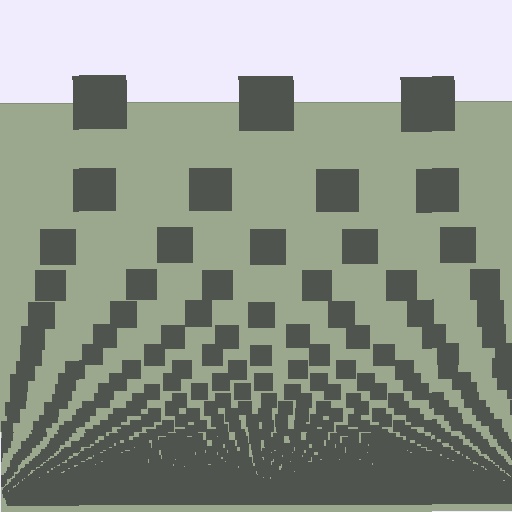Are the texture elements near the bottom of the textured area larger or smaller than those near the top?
Smaller. The gradient is inverted — elements near the bottom are smaller and denser.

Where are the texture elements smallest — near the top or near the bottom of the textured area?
Near the bottom.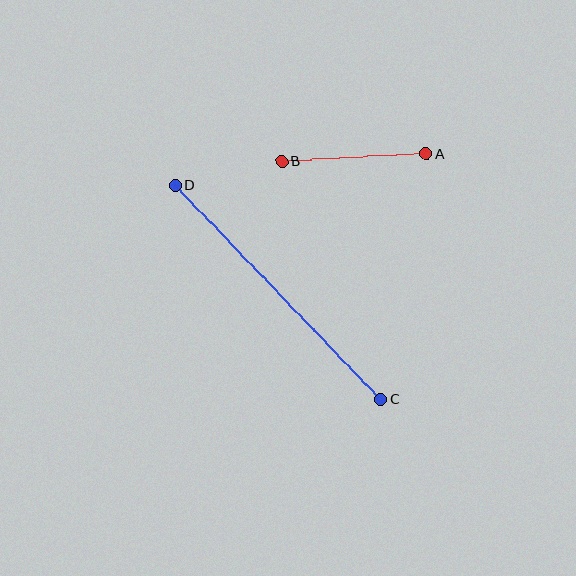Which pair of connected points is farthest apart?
Points C and D are farthest apart.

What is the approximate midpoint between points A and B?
The midpoint is at approximately (354, 158) pixels.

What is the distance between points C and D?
The distance is approximately 296 pixels.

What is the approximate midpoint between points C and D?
The midpoint is at approximately (278, 292) pixels.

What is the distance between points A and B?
The distance is approximately 145 pixels.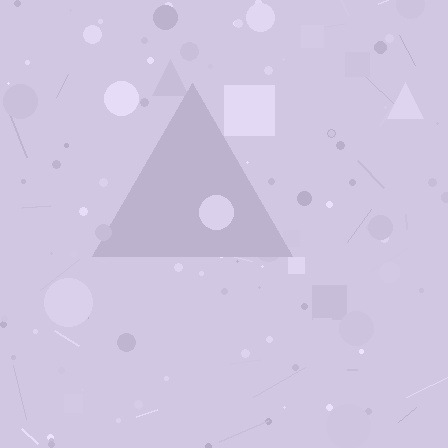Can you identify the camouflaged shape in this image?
The camouflaged shape is a triangle.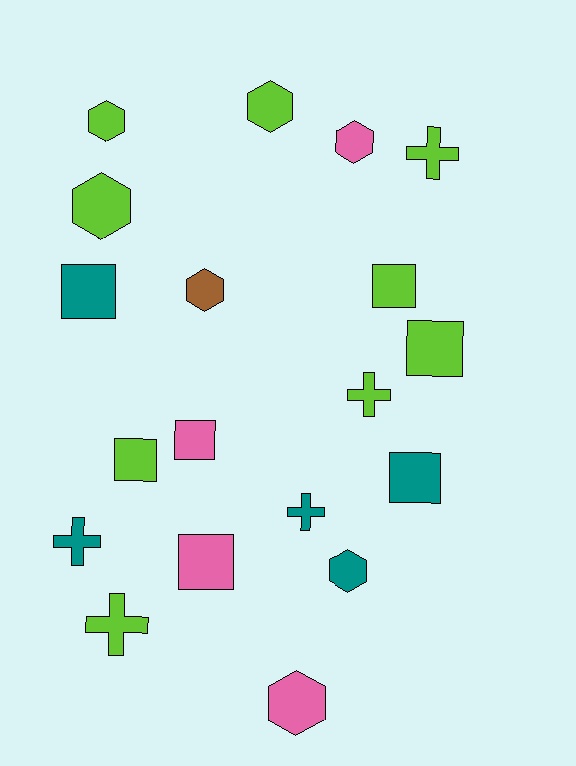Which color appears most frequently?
Lime, with 9 objects.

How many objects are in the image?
There are 19 objects.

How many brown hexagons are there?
There is 1 brown hexagon.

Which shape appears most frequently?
Square, with 7 objects.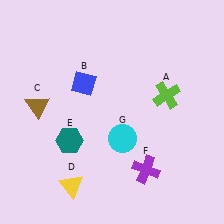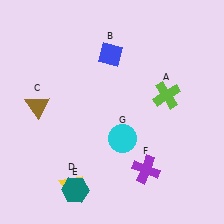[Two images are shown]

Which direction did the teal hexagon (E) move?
The teal hexagon (E) moved down.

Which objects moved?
The objects that moved are: the blue diamond (B), the teal hexagon (E).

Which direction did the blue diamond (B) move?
The blue diamond (B) moved up.